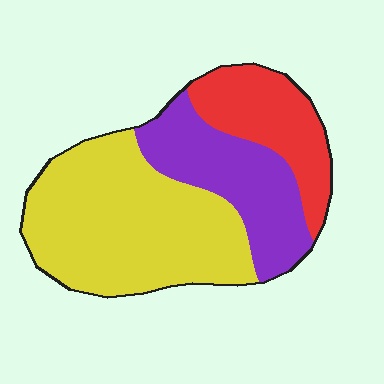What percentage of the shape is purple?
Purple covers 27% of the shape.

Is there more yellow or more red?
Yellow.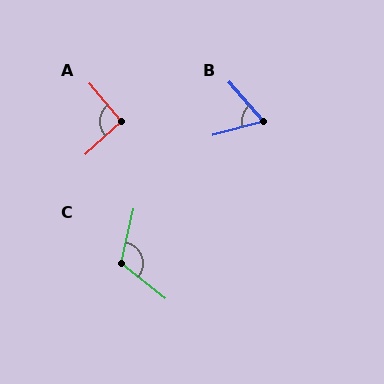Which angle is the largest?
C, at approximately 115 degrees.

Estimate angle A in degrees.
Approximately 92 degrees.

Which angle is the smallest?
B, at approximately 65 degrees.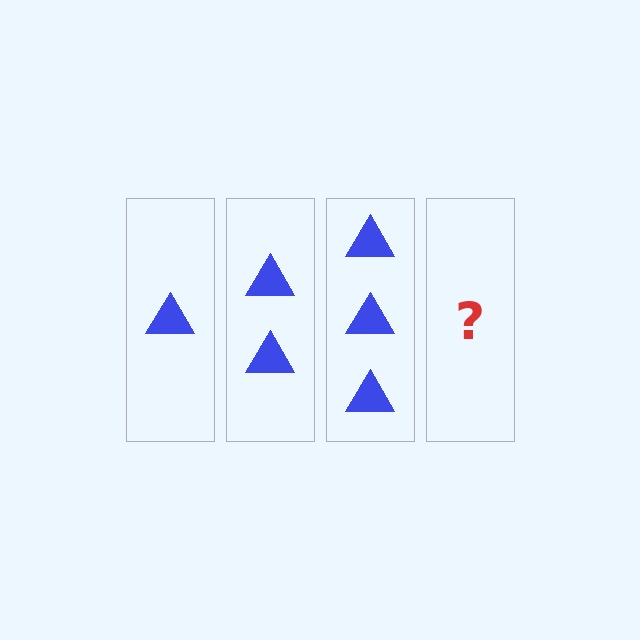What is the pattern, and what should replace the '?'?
The pattern is that each step adds one more triangle. The '?' should be 4 triangles.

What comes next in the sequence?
The next element should be 4 triangles.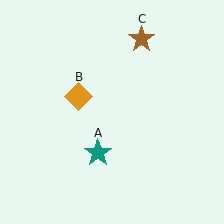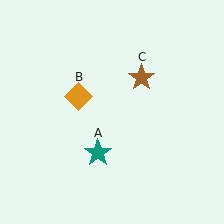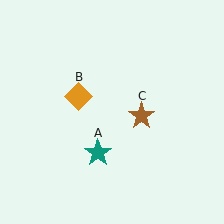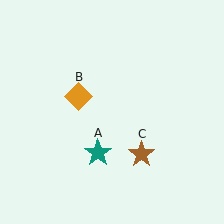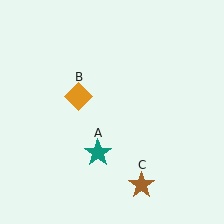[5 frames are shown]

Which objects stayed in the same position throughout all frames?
Teal star (object A) and orange diamond (object B) remained stationary.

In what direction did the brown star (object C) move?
The brown star (object C) moved down.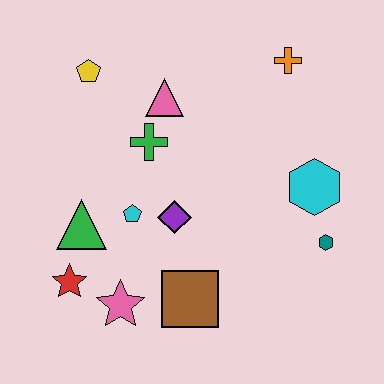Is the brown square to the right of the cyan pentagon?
Yes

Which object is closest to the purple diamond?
The cyan pentagon is closest to the purple diamond.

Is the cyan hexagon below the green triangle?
No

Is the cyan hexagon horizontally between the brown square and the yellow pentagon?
No